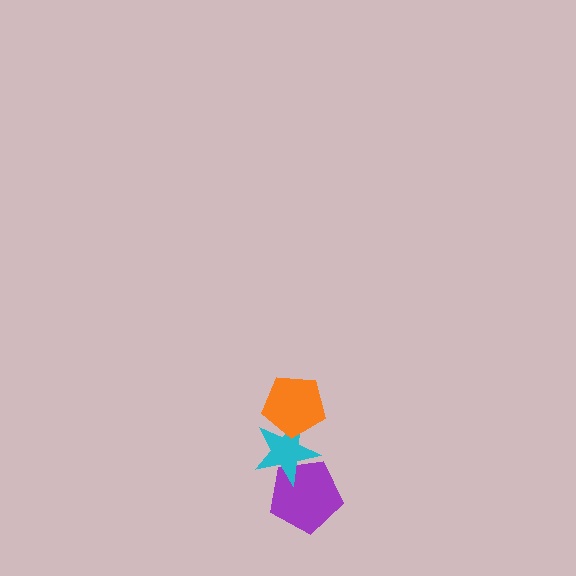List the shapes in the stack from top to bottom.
From top to bottom: the orange pentagon, the cyan star, the purple pentagon.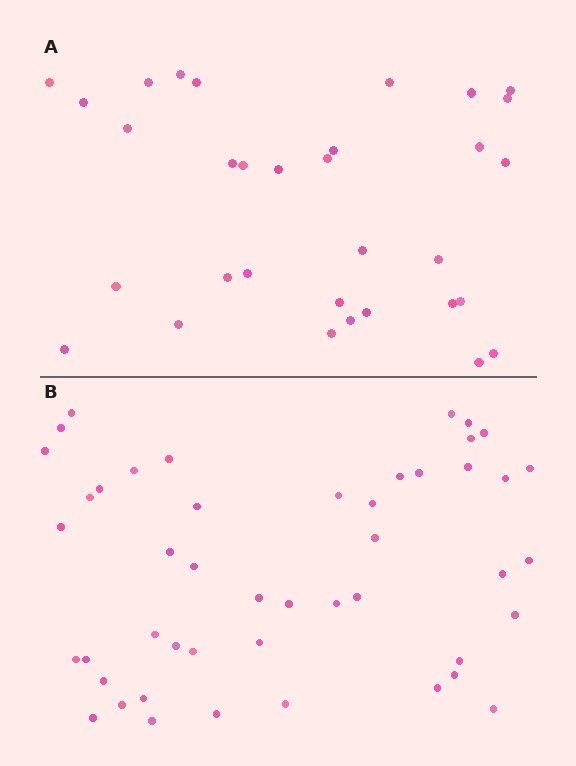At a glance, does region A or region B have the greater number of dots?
Region B (the bottom region) has more dots.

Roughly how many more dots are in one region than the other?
Region B has approximately 15 more dots than region A.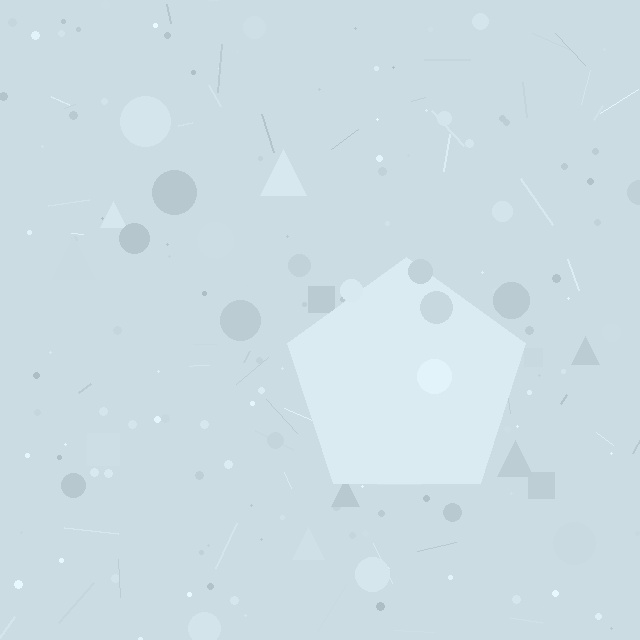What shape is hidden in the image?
A pentagon is hidden in the image.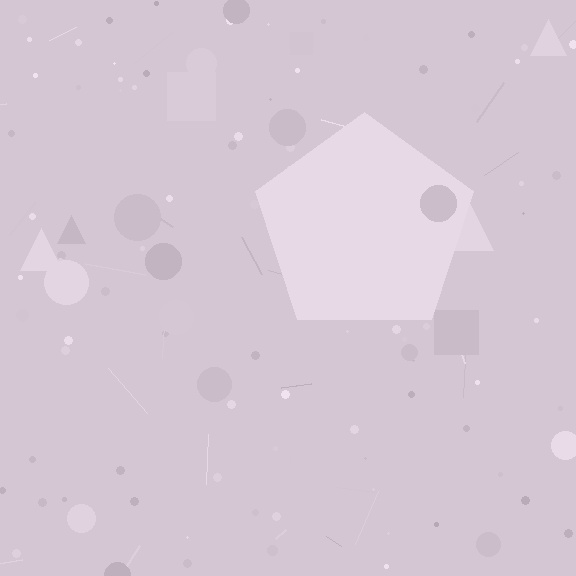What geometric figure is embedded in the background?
A pentagon is embedded in the background.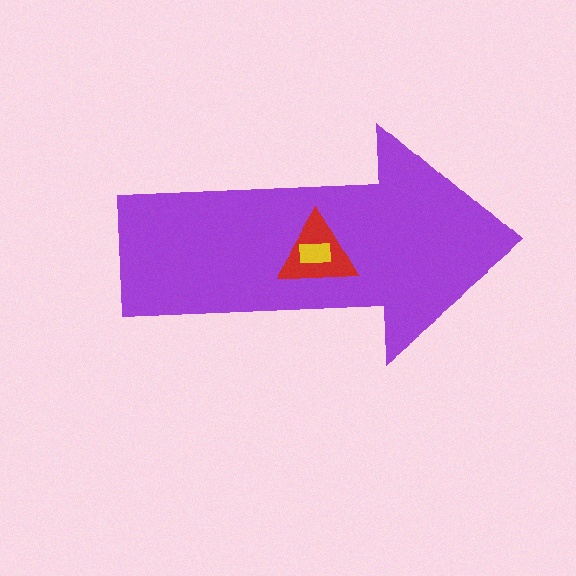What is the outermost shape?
The purple arrow.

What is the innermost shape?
The yellow rectangle.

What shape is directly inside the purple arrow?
The red triangle.